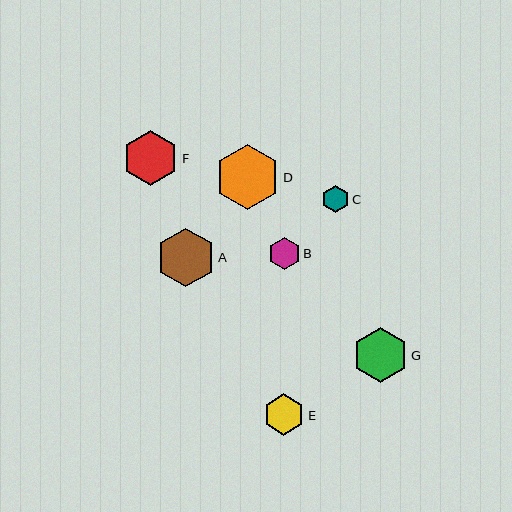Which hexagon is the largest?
Hexagon D is the largest with a size of approximately 65 pixels.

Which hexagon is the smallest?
Hexagon C is the smallest with a size of approximately 28 pixels.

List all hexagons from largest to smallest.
From largest to smallest: D, A, F, G, E, B, C.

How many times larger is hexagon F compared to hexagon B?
Hexagon F is approximately 1.7 times the size of hexagon B.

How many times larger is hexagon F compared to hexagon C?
Hexagon F is approximately 2.0 times the size of hexagon C.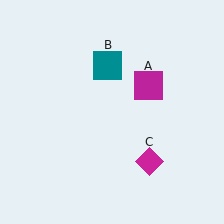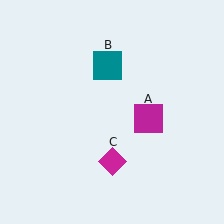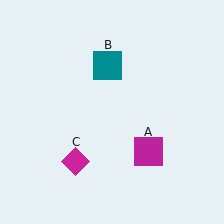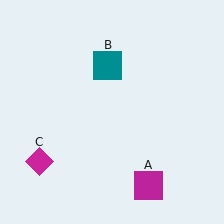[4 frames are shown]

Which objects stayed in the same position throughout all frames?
Teal square (object B) remained stationary.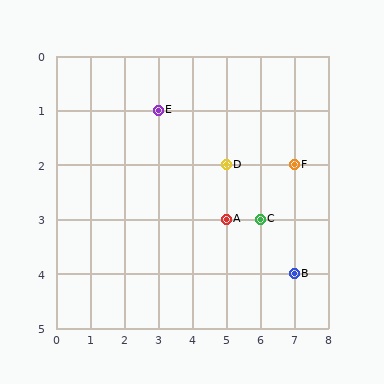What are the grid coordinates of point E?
Point E is at grid coordinates (3, 1).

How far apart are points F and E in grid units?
Points F and E are 4 columns and 1 row apart (about 4.1 grid units diagonally).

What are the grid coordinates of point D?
Point D is at grid coordinates (5, 2).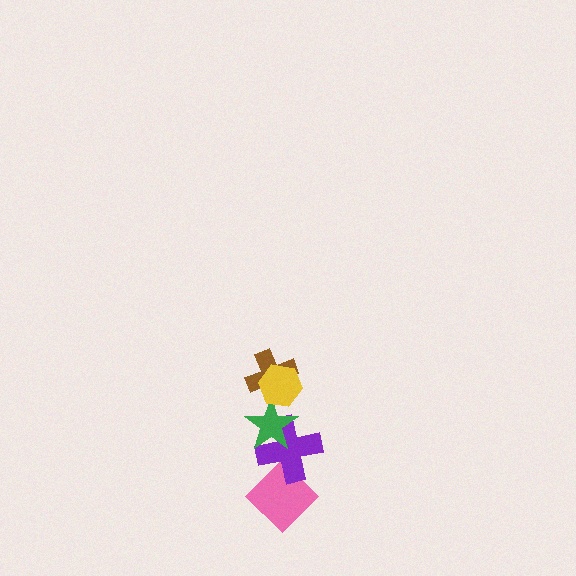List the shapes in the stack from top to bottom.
From top to bottom: the yellow hexagon, the brown cross, the green star, the purple cross, the pink diamond.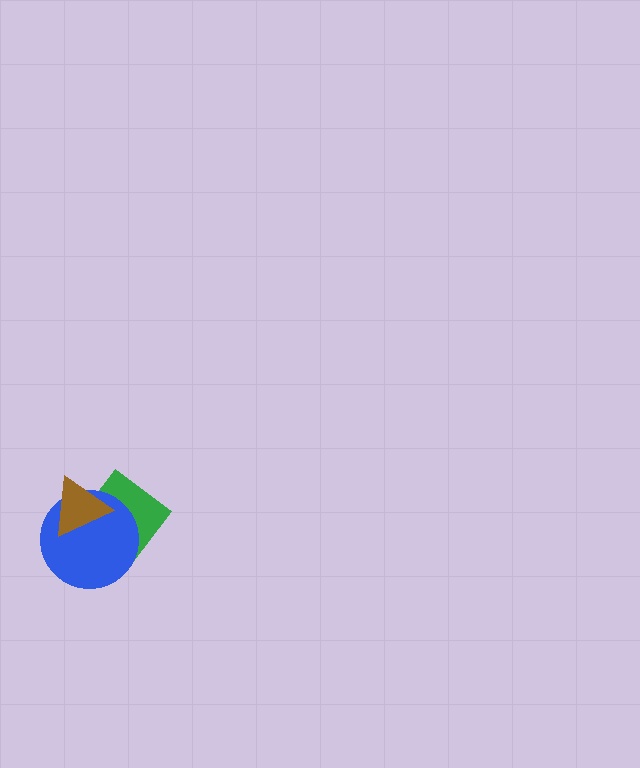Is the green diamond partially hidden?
Yes, it is partially covered by another shape.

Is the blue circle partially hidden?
Yes, it is partially covered by another shape.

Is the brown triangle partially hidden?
No, no other shape covers it.